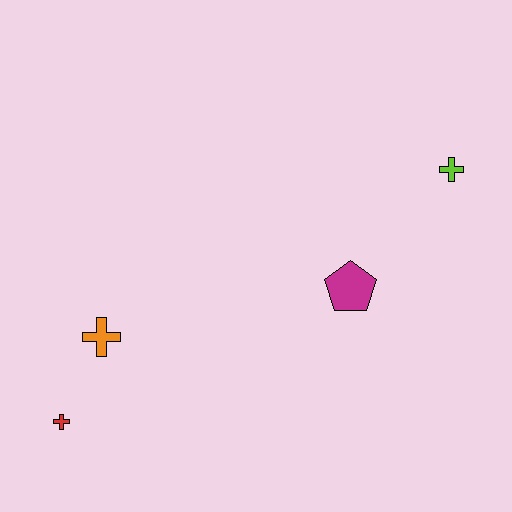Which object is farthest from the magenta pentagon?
The red cross is farthest from the magenta pentagon.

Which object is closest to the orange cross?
The red cross is closest to the orange cross.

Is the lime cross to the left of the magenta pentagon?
No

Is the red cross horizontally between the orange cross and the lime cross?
No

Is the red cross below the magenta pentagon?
Yes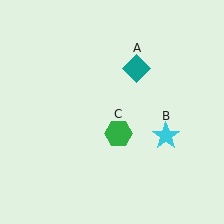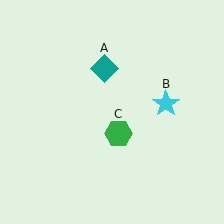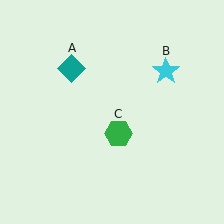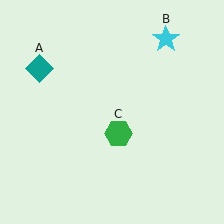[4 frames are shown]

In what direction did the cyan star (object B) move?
The cyan star (object B) moved up.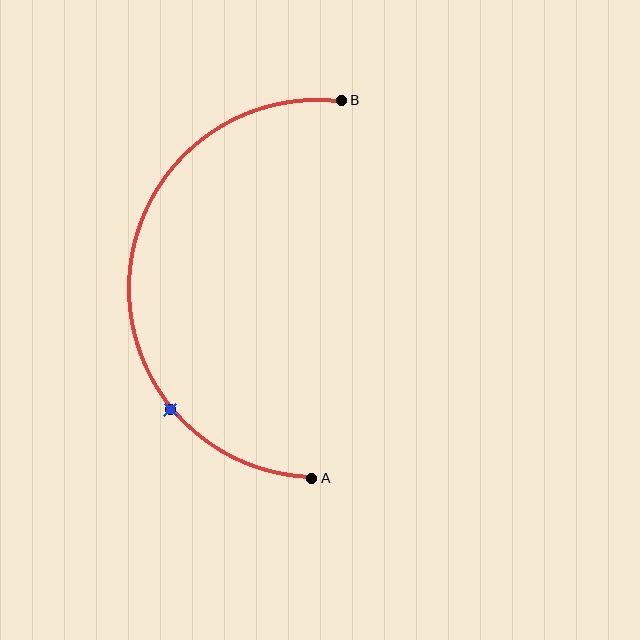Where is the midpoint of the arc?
The arc midpoint is the point on the curve farthest from the straight line joining A and B. It sits to the left of that line.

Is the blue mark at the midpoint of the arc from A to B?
No. The blue mark lies on the arc but is closer to endpoint A. The arc midpoint would be at the point on the curve equidistant along the arc from both A and B.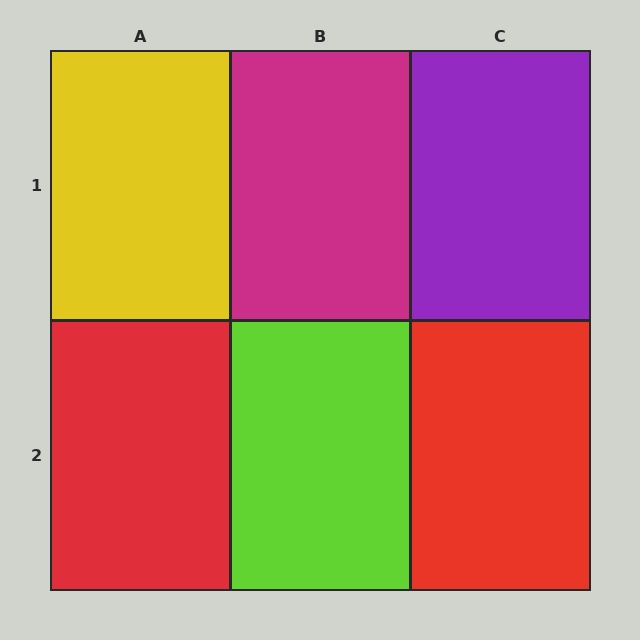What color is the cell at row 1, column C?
Purple.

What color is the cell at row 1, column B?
Magenta.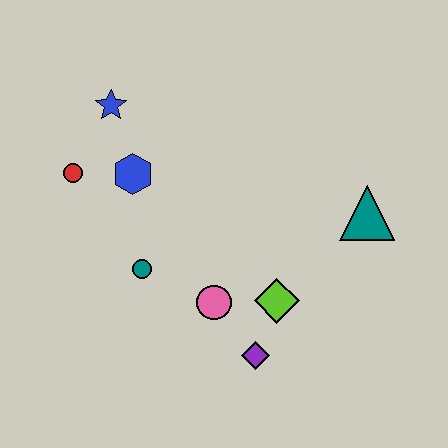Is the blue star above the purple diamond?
Yes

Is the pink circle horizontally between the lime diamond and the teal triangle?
No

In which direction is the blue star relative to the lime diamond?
The blue star is above the lime diamond.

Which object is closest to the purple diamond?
The lime diamond is closest to the purple diamond.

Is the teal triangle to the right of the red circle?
Yes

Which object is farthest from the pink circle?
The blue star is farthest from the pink circle.